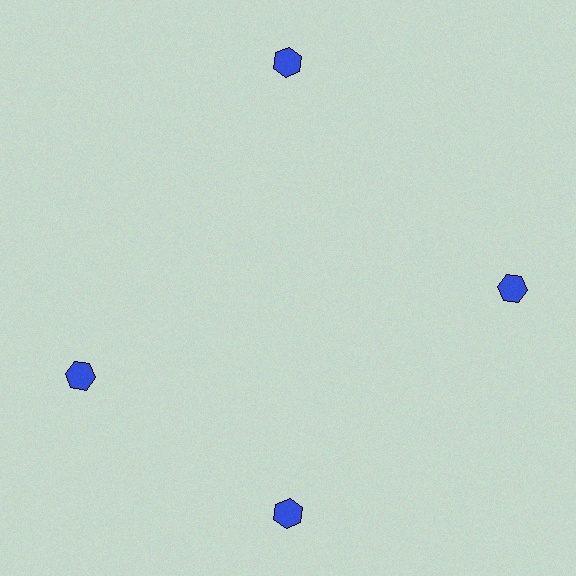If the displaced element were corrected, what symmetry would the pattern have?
It would have 4-fold rotational symmetry — the pattern would map onto itself every 90 degrees.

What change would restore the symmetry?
The symmetry would be restored by rotating it back into even spacing with its neighbors so that all 4 hexagons sit at equal angles and equal distance from the center.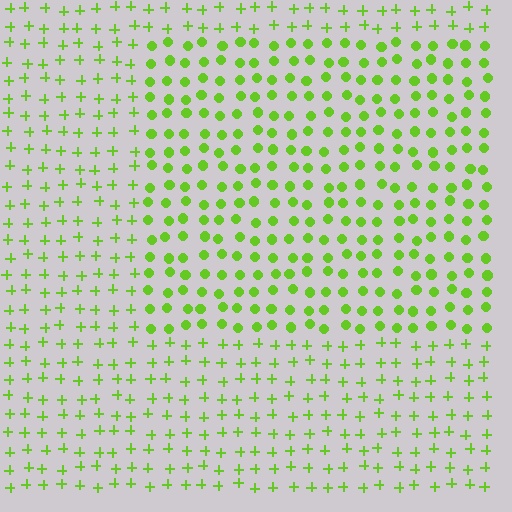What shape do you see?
I see a rectangle.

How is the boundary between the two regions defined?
The boundary is defined by a change in element shape: circles inside vs. plus signs outside. All elements share the same color and spacing.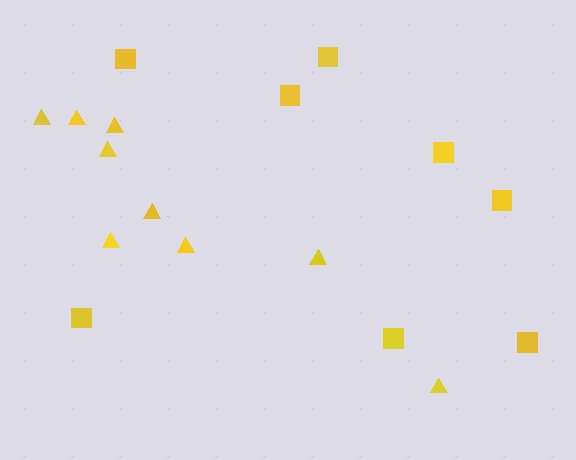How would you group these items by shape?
There are 2 groups: one group of squares (8) and one group of triangles (9).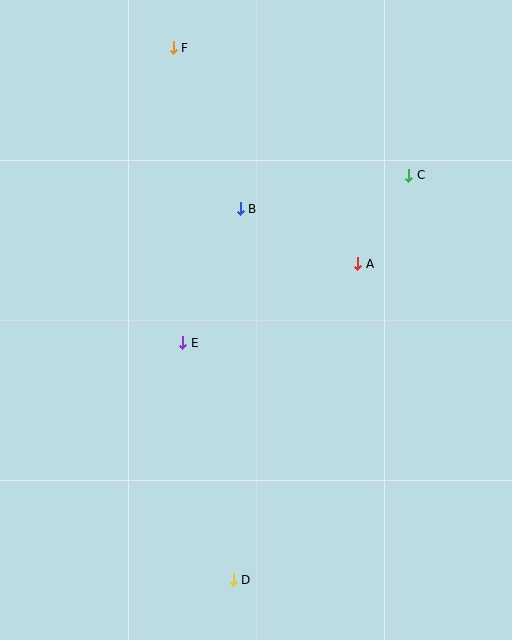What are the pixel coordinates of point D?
Point D is at (233, 580).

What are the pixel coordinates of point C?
Point C is at (409, 175).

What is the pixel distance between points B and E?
The distance between B and E is 145 pixels.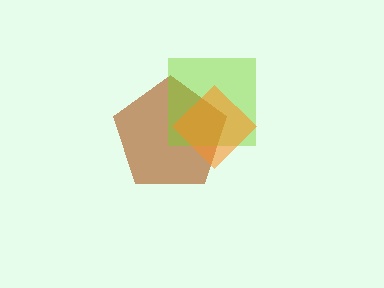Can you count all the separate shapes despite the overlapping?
Yes, there are 3 separate shapes.